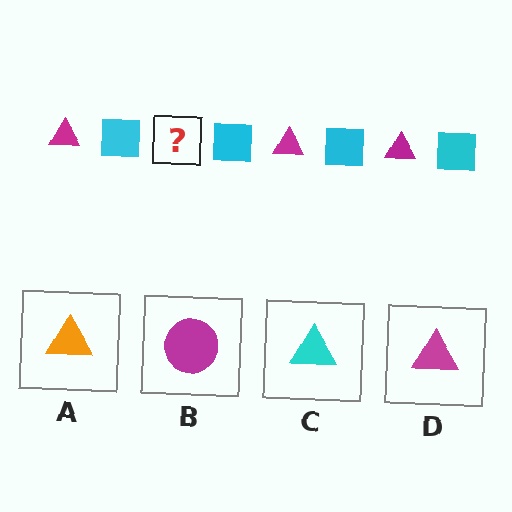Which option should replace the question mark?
Option D.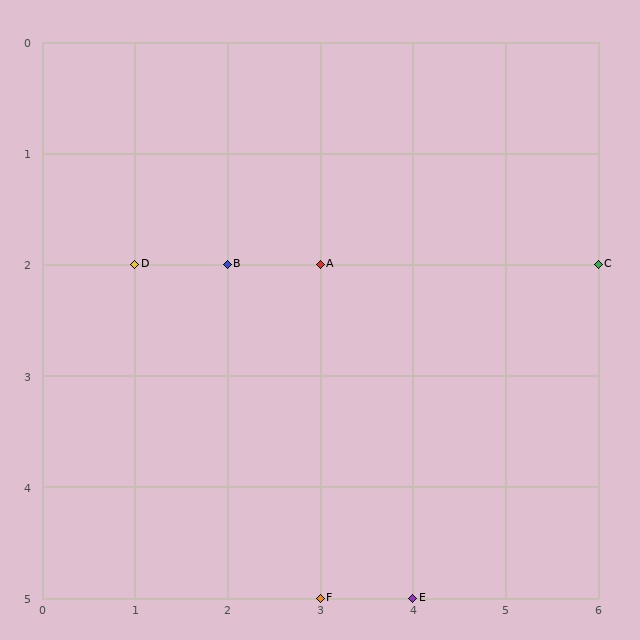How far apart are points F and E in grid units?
Points F and E are 1 column apart.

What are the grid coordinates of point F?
Point F is at grid coordinates (3, 5).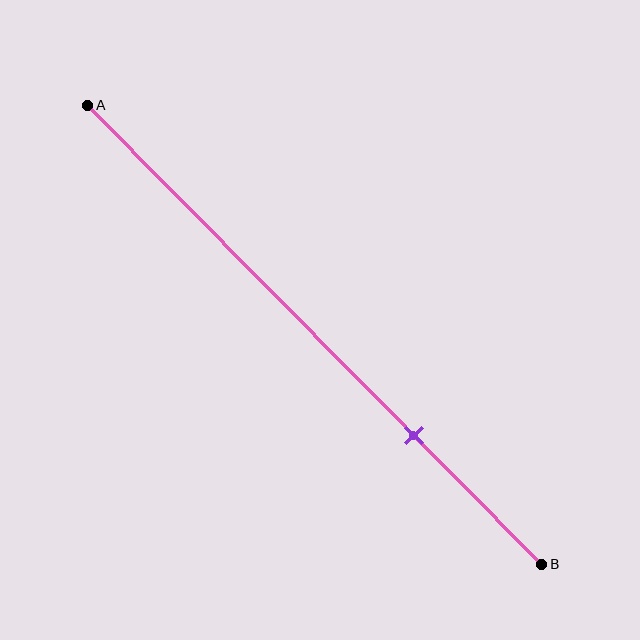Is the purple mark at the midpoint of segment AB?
No, the mark is at about 70% from A, not at the 50% midpoint.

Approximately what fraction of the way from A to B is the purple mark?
The purple mark is approximately 70% of the way from A to B.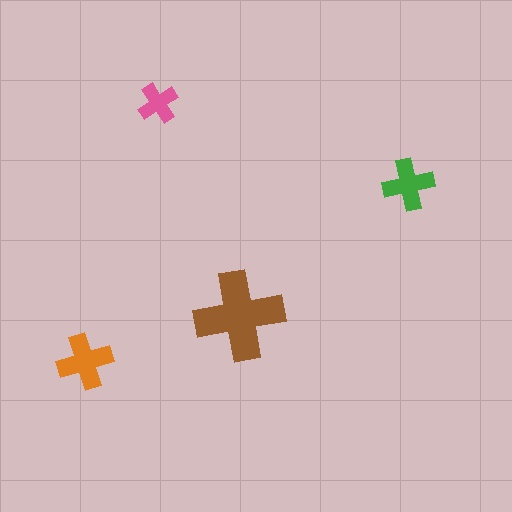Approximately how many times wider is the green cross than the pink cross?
About 1.5 times wider.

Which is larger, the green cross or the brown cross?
The brown one.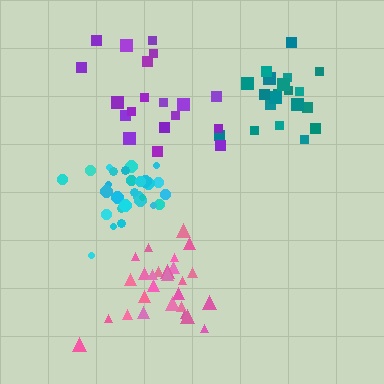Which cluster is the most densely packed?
Cyan.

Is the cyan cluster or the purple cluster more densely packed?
Cyan.